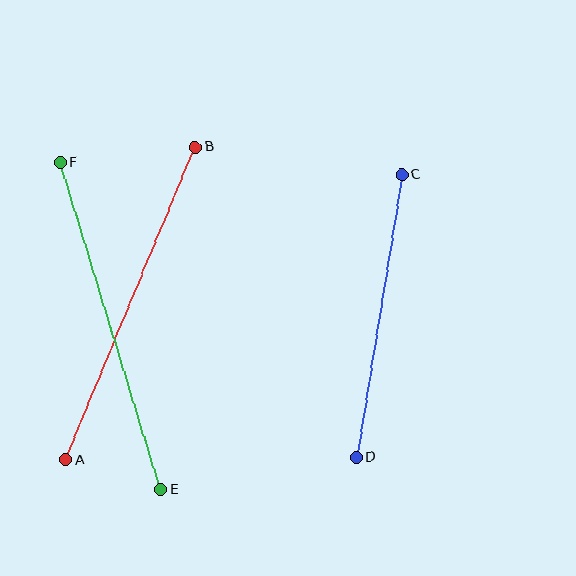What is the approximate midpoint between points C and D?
The midpoint is at approximately (379, 316) pixels.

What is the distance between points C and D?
The distance is approximately 286 pixels.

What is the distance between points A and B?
The distance is approximately 339 pixels.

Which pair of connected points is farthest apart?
Points E and F are farthest apart.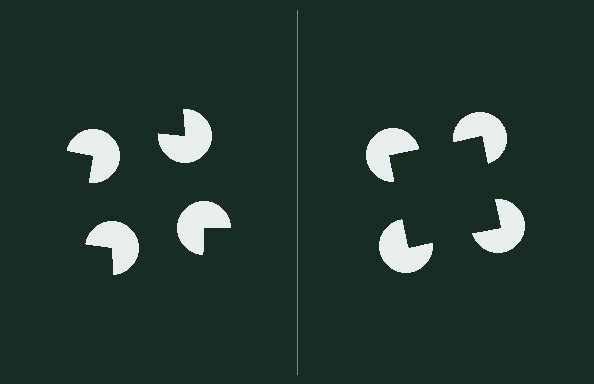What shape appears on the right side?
An illusory square.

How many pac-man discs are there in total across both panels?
8 — 4 on each side.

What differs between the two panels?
The pac-man discs are positioned identically on both sides; only the wedge orientations differ. On the right they align to a square; on the left they are misaligned.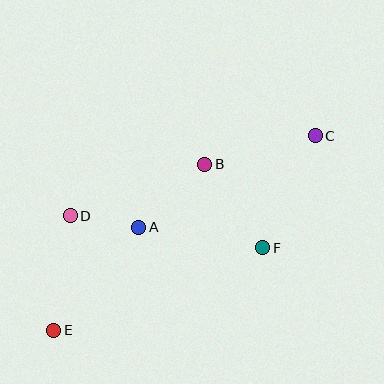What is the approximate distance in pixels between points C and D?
The distance between C and D is approximately 257 pixels.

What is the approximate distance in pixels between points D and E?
The distance between D and E is approximately 116 pixels.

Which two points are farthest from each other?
Points C and E are farthest from each other.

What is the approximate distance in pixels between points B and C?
The distance between B and C is approximately 114 pixels.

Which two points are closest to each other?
Points A and D are closest to each other.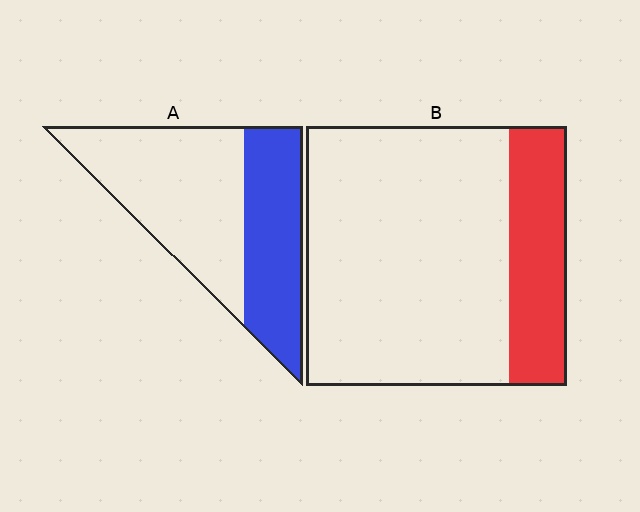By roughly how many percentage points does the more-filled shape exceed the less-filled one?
By roughly 20 percentage points (A over B).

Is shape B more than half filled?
No.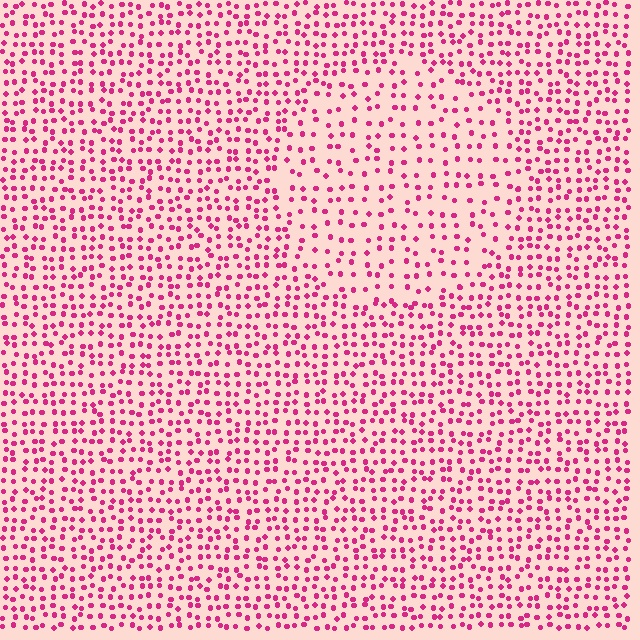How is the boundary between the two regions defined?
The boundary is defined by a change in element density (approximately 1.8x ratio). All elements are the same color, size, and shape.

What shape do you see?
I see a circle.